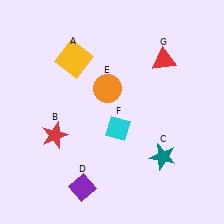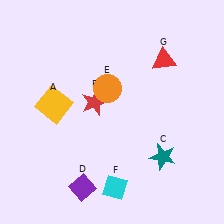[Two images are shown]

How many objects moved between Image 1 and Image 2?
3 objects moved between the two images.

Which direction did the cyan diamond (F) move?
The cyan diamond (F) moved down.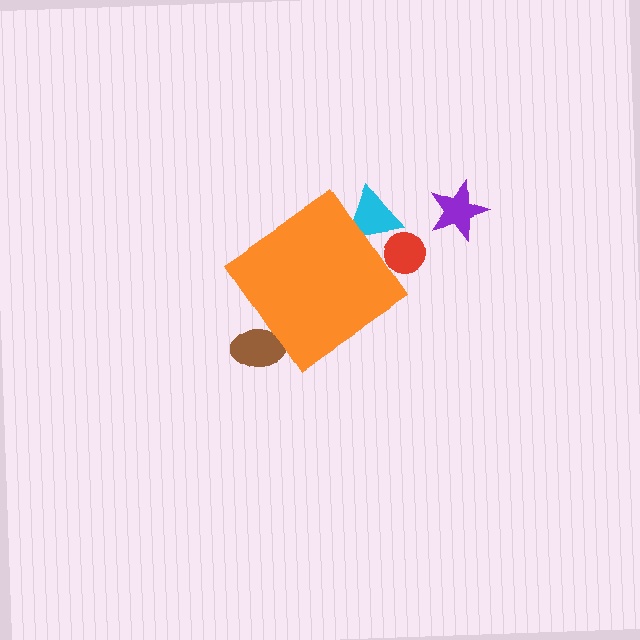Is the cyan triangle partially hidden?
Yes, the cyan triangle is partially hidden behind the orange diamond.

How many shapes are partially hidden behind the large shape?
3 shapes are partially hidden.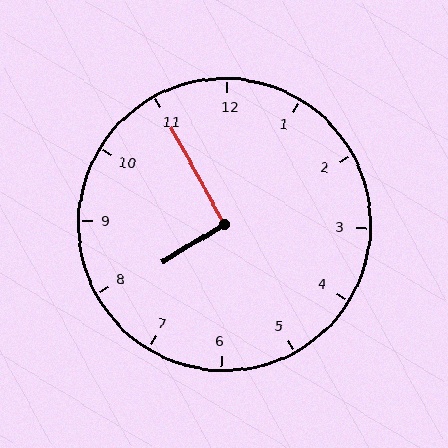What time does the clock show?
7:55.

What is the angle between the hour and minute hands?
Approximately 92 degrees.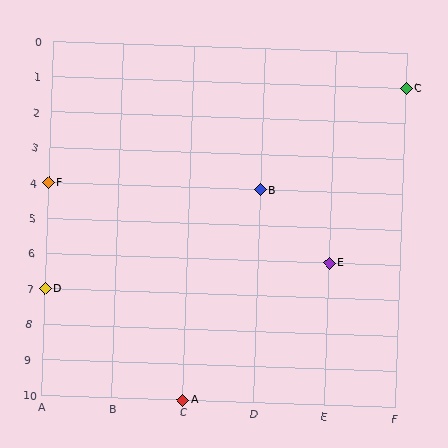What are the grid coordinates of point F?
Point F is at grid coordinates (A, 4).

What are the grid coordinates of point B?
Point B is at grid coordinates (D, 4).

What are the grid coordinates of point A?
Point A is at grid coordinates (C, 10).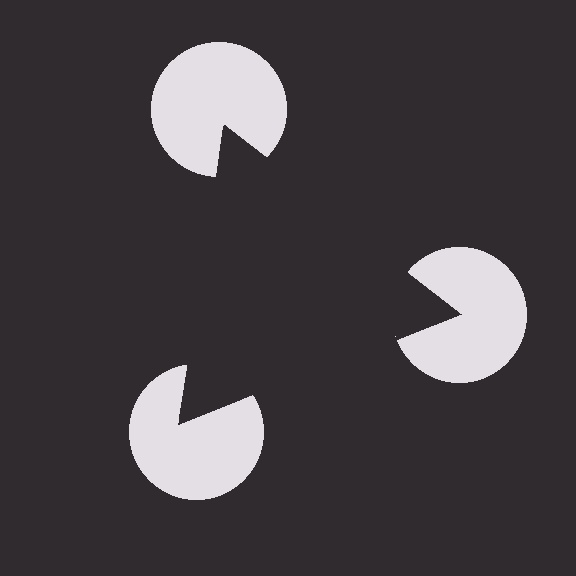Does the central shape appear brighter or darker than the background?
It typically appears slightly darker than the background, even though no actual brightness change is drawn.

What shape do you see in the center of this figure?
An illusory triangle — its edges are inferred from the aligned wedge cuts in the pac-man discs, not physically drawn.